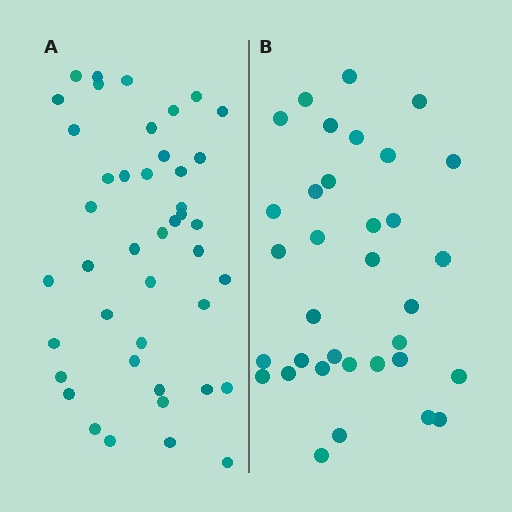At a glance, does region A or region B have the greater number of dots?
Region A (the left region) has more dots.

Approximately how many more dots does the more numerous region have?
Region A has roughly 8 or so more dots than region B.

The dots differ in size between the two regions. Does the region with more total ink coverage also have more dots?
No. Region B has more total ink coverage because its dots are larger, but region A actually contains more individual dots. Total area can be misleading — the number of items is what matters here.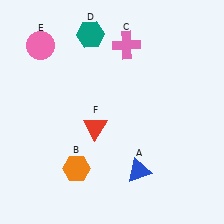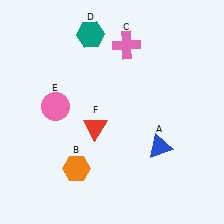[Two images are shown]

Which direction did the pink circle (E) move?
The pink circle (E) moved down.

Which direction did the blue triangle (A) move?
The blue triangle (A) moved up.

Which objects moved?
The objects that moved are: the blue triangle (A), the pink circle (E).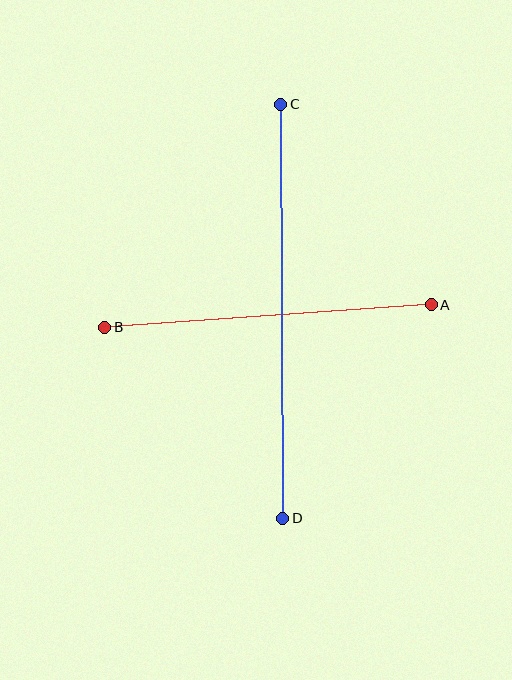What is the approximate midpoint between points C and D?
The midpoint is at approximately (282, 311) pixels.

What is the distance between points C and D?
The distance is approximately 414 pixels.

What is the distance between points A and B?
The distance is approximately 327 pixels.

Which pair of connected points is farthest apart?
Points C and D are farthest apart.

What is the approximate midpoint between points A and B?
The midpoint is at approximately (268, 316) pixels.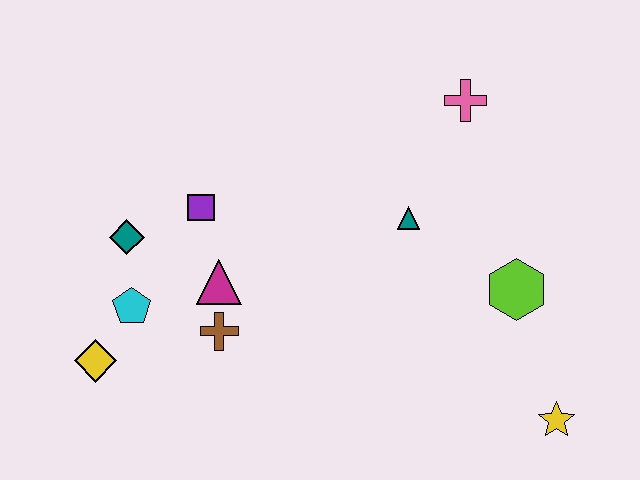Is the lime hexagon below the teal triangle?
Yes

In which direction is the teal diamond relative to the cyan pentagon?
The teal diamond is above the cyan pentagon.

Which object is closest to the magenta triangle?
The brown cross is closest to the magenta triangle.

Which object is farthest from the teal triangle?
The yellow diamond is farthest from the teal triangle.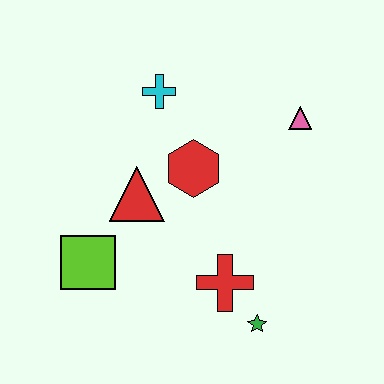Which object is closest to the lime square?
The red triangle is closest to the lime square.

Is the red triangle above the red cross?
Yes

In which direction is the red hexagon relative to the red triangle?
The red hexagon is to the right of the red triangle.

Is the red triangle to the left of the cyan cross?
Yes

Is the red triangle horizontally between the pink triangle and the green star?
No